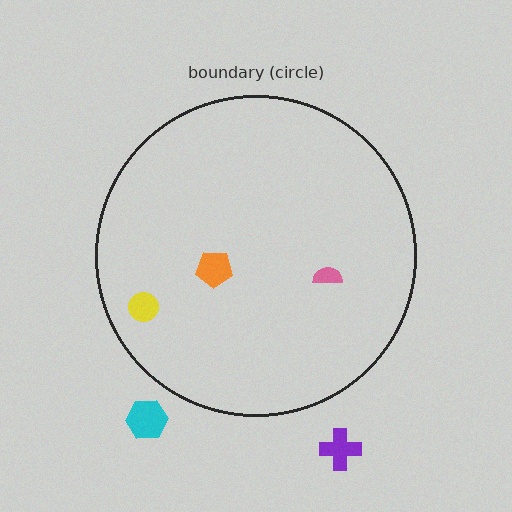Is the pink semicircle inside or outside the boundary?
Inside.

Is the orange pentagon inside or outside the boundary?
Inside.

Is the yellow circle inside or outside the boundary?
Inside.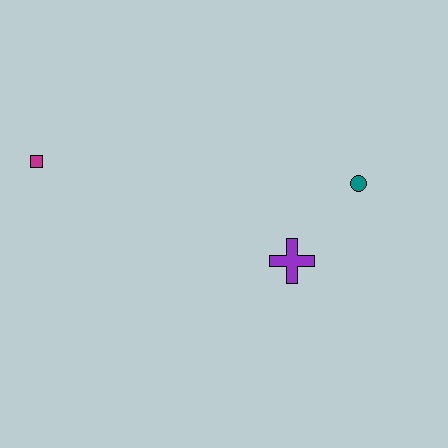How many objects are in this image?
There are 3 objects.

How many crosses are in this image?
There is 1 cross.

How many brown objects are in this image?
There are no brown objects.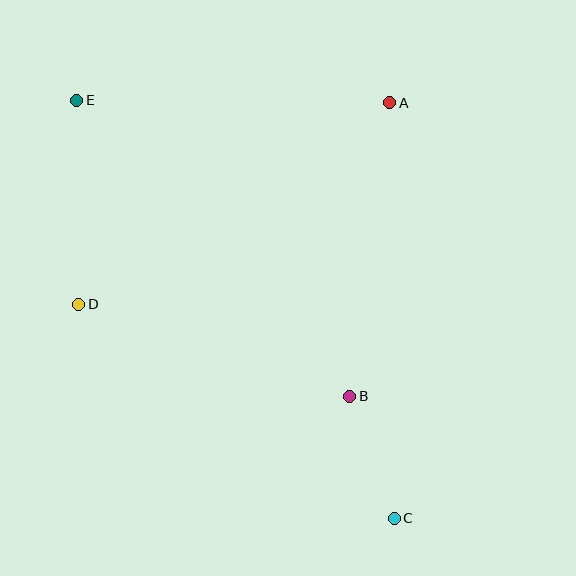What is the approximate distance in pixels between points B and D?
The distance between B and D is approximately 286 pixels.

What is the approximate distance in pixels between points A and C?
The distance between A and C is approximately 416 pixels.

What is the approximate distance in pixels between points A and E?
The distance between A and E is approximately 313 pixels.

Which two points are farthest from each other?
Points C and E are farthest from each other.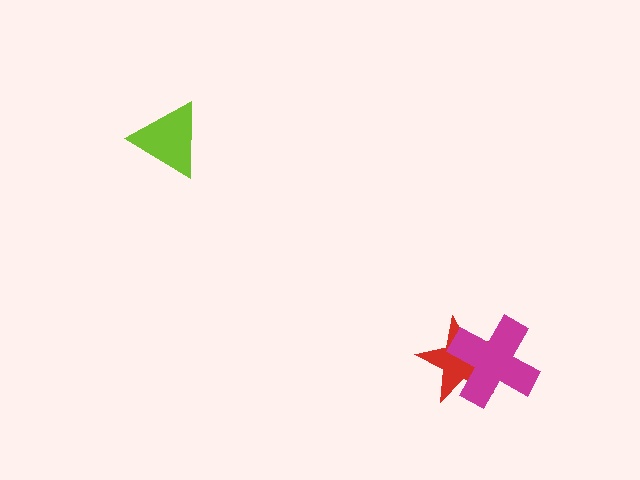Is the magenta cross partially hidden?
No, no other shape covers it.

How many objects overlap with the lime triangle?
0 objects overlap with the lime triangle.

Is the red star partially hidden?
Yes, it is partially covered by another shape.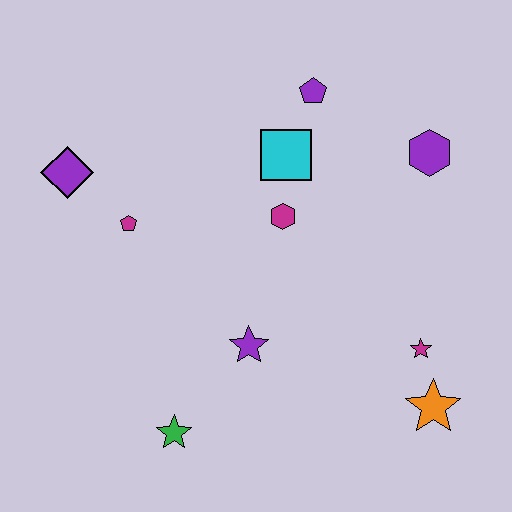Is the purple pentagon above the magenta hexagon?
Yes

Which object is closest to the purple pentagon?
The cyan square is closest to the purple pentagon.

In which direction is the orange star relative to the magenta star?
The orange star is below the magenta star.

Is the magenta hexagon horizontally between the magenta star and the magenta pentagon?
Yes